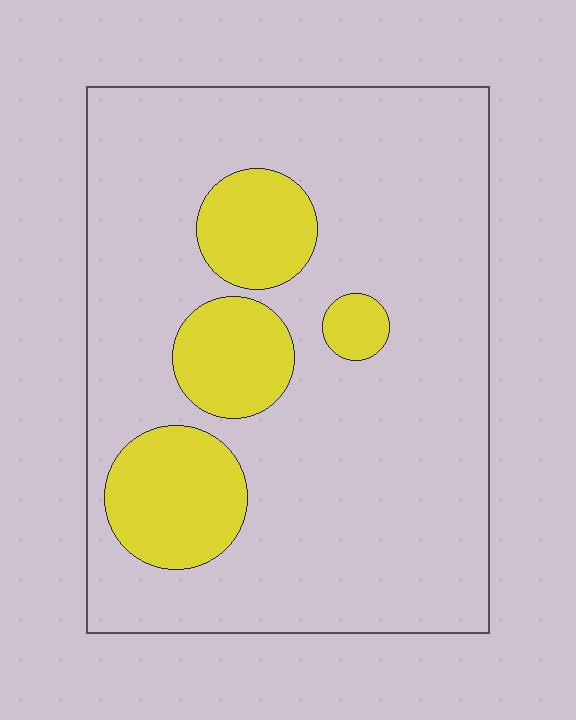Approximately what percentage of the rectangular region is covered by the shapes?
Approximately 20%.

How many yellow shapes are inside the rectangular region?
4.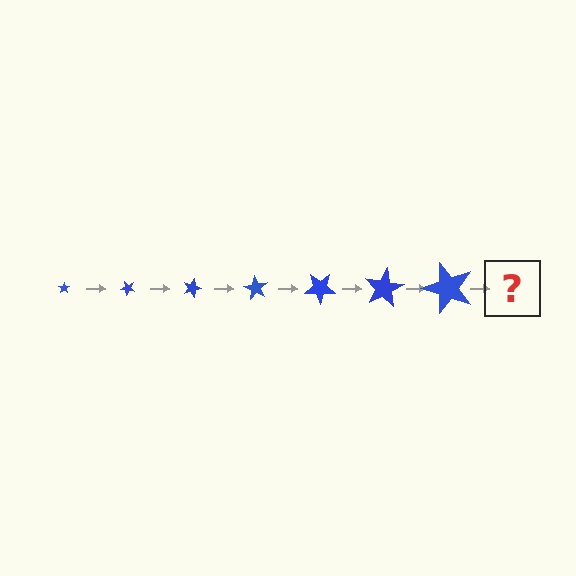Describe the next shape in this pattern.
It should be a star, larger than the previous one and rotated 315 degrees from the start.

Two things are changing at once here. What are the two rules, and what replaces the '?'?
The two rules are that the star grows larger each step and it rotates 45 degrees each step. The '?' should be a star, larger than the previous one and rotated 315 degrees from the start.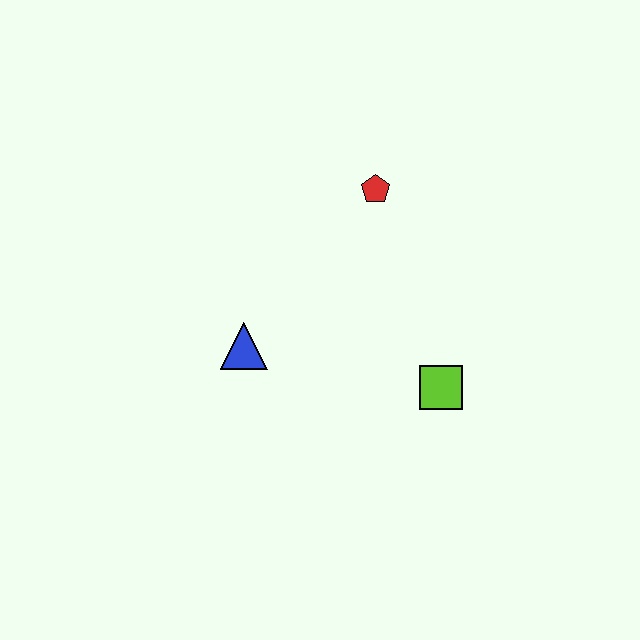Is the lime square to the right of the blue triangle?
Yes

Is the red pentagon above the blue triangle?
Yes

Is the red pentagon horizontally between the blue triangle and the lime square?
Yes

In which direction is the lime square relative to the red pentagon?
The lime square is below the red pentagon.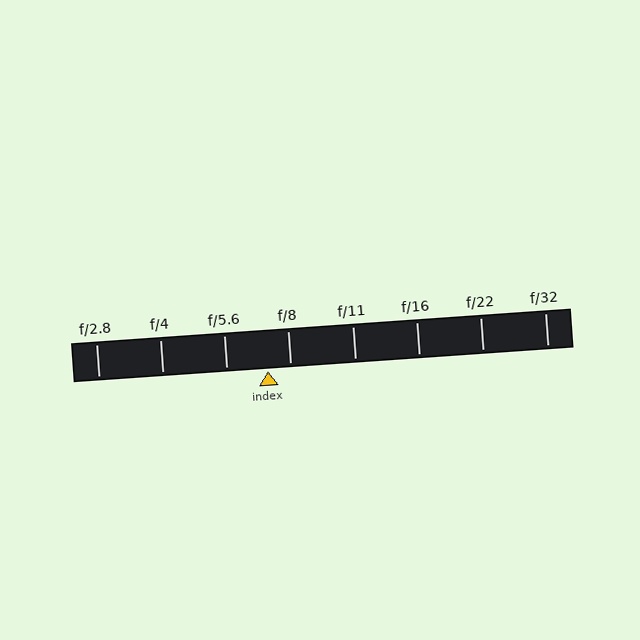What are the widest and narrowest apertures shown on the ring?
The widest aperture shown is f/2.8 and the narrowest is f/32.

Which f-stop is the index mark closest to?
The index mark is closest to f/8.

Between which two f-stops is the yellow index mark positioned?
The index mark is between f/5.6 and f/8.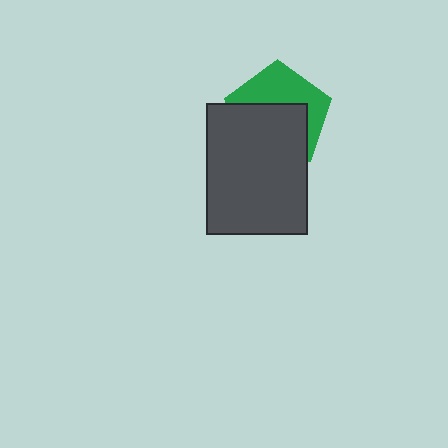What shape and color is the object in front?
The object in front is a dark gray rectangle.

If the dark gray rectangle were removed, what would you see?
You would see the complete green pentagon.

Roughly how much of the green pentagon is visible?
A small part of it is visible (roughly 45%).